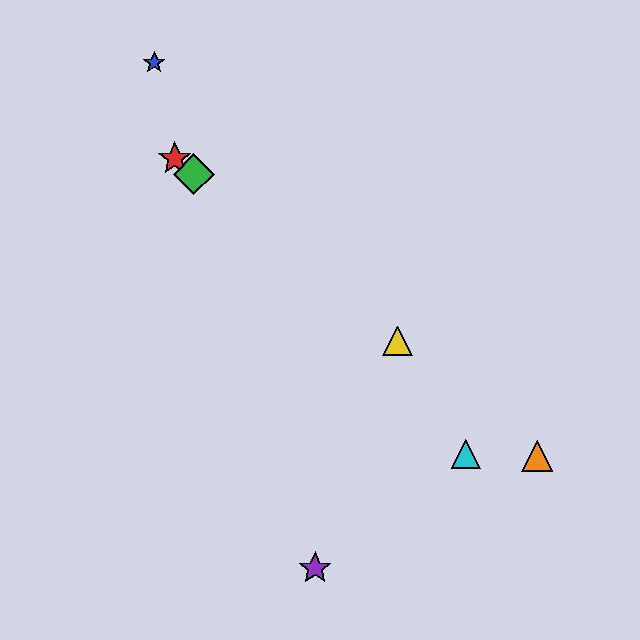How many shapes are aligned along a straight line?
4 shapes (the red star, the green diamond, the yellow triangle, the orange triangle) are aligned along a straight line.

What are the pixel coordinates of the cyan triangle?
The cyan triangle is at (466, 454).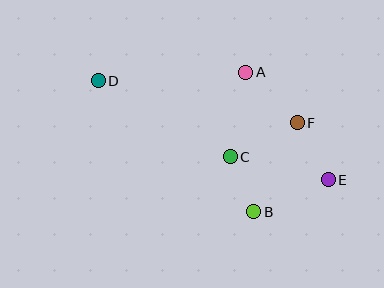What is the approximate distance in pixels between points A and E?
The distance between A and E is approximately 136 pixels.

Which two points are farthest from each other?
Points D and E are farthest from each other.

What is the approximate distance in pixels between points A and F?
The distance between A and F is approximately 72 pixels.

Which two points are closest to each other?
Points B and C are closest to each other.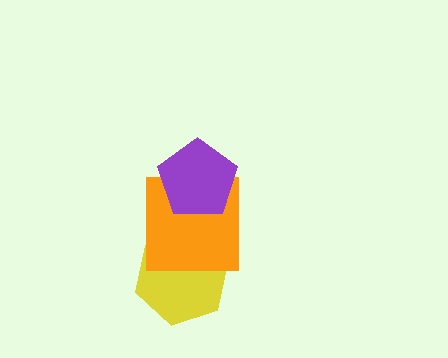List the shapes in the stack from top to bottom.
From top to bottom: the purple pentagon, the orange square, the yellow hexagon.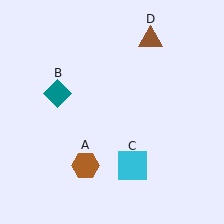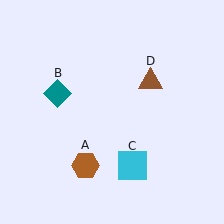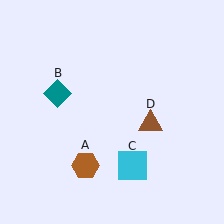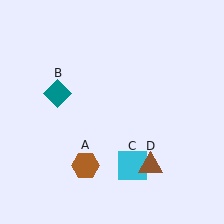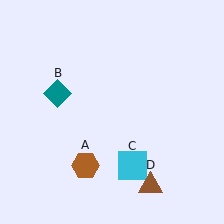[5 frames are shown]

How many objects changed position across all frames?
1 object changed position: brown triangle (object D).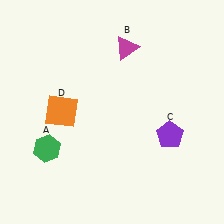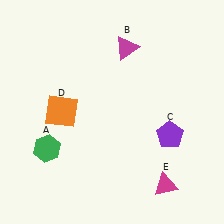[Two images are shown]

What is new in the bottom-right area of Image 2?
A magenta triangle (E) was added in the bottom-right area of Image 2.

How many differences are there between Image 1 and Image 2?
There is 1 difference between the two images.